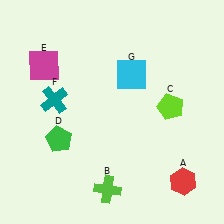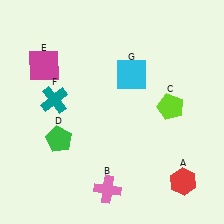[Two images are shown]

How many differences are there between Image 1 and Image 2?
There is 1 difference between the two images.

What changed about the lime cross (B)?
In Image 1, B is lime. In Image 2, it changed to pink.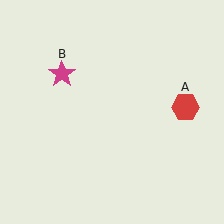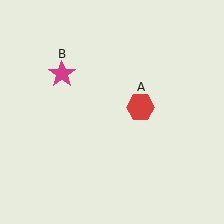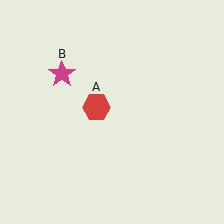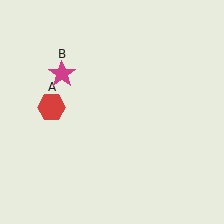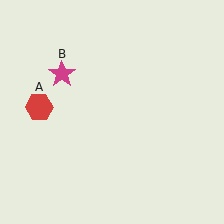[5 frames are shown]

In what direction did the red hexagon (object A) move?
The red hexagon (object A) moved left.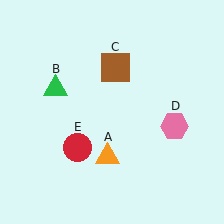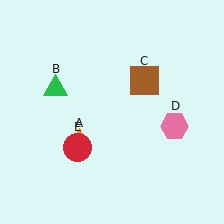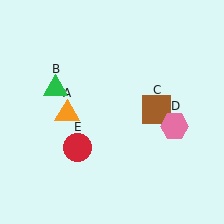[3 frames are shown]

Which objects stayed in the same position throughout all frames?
Green triangle (object B) and pink hexagon (object D) and red circle (object E) remained stationary.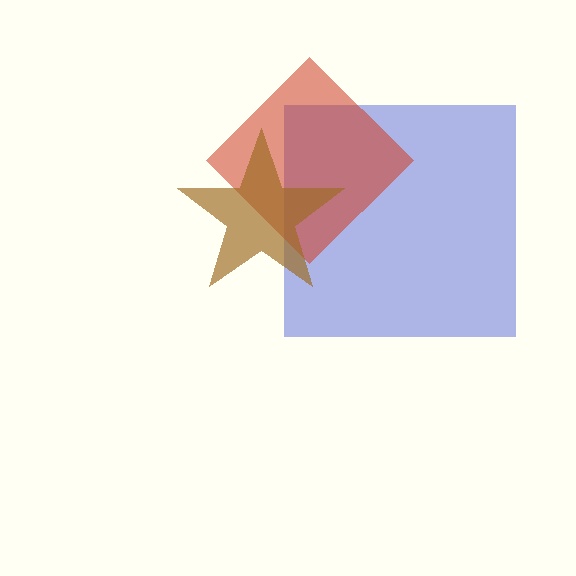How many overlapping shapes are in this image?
There are 3 overlapping shapes in the image.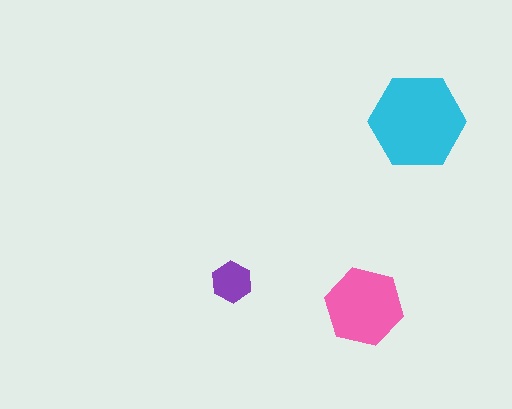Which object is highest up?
The cyan hexagon is topmost.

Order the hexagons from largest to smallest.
the cyan one, the pink one, the purple one.